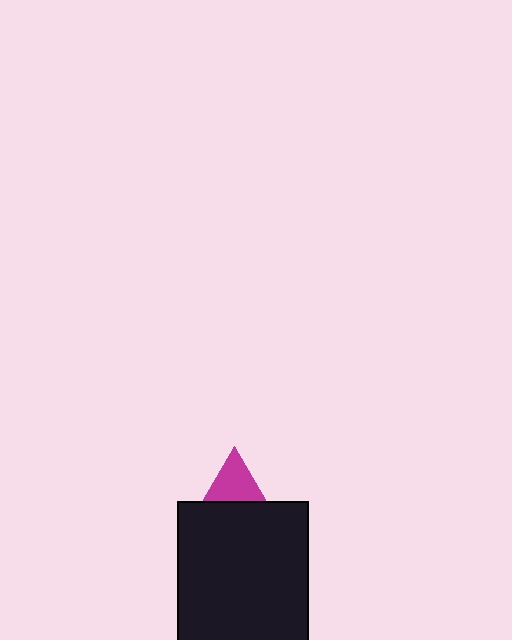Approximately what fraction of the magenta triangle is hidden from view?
Roughly 51% of the magenta triangle is hidden behind the black rectangle.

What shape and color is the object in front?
The object in front is a black rectangle.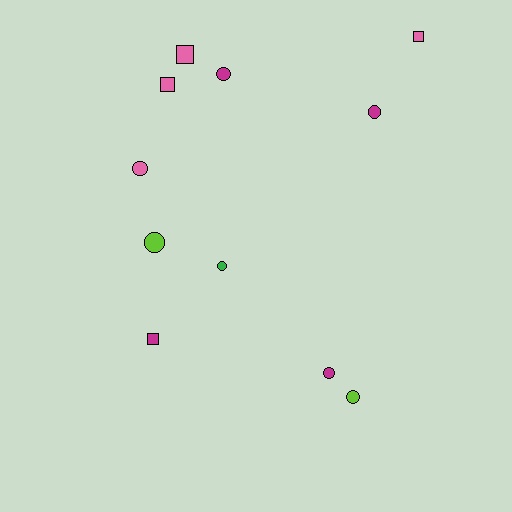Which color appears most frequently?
Pink, with 4 objects.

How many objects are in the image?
There are 11 objects.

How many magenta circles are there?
There are 3 magenta circles.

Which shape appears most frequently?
Circle, with 7 objects.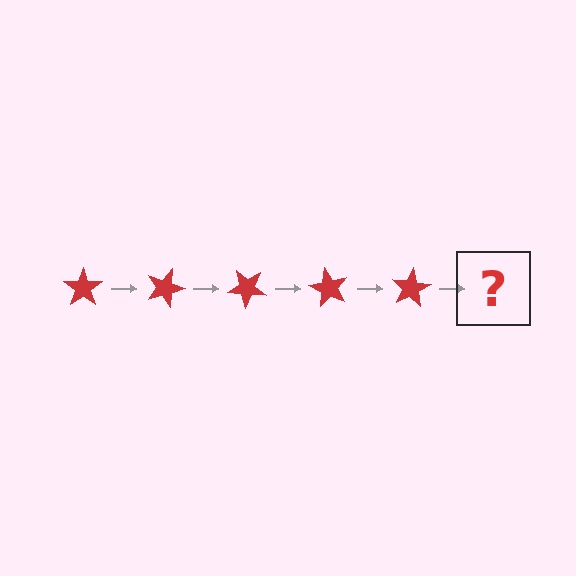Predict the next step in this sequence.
The next step is a red star rotated 100 degrees.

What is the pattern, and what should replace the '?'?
The pattern is that the star rotates 20 degrees each step. The '?' should be a red star rotated 100 degrees.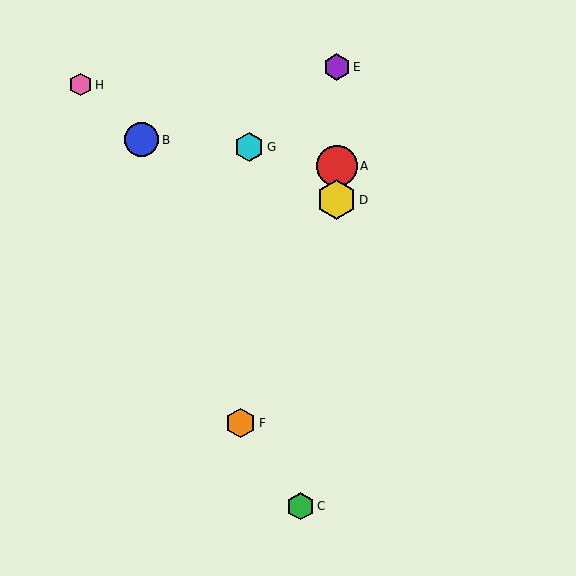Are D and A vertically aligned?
Yes, both are at x≈337.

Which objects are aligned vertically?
Objects A, D, E are aligned vertically.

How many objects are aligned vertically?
3 objects (A, D, E) are aligned vertically.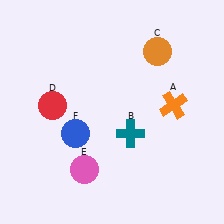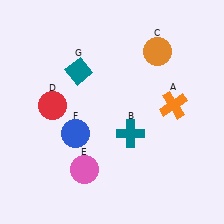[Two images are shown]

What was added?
A teal diamond (G) was added in Image 2.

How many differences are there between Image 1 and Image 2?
There is 1 difference between the two images.